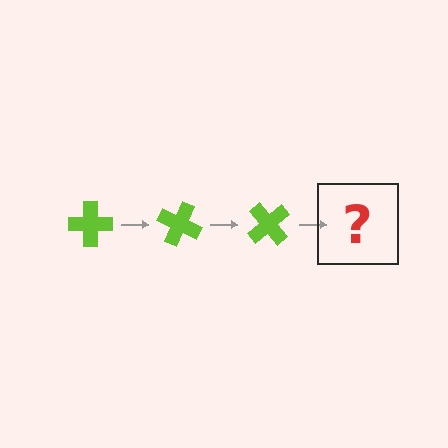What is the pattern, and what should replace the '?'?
The pattern is that the cross rotates 25 degrees each step. The '?' should be a lime cross rotated 75 degrees.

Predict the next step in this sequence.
The next step is a lime cross rotated 75 degrees.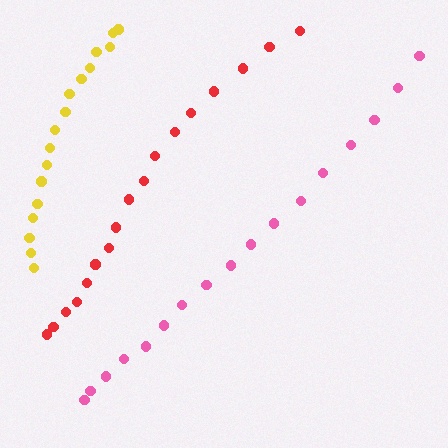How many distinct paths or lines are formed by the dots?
There are 3 distinct paths.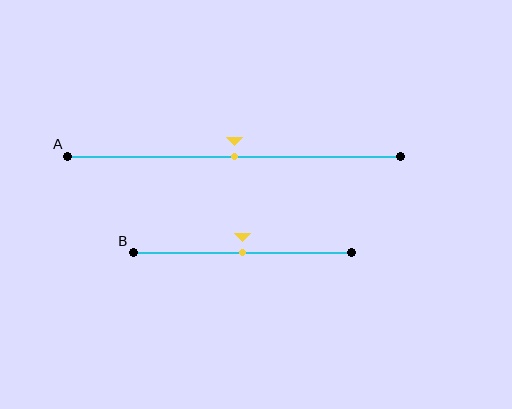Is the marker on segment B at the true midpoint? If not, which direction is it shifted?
Yes, the marker on segment B is at the true midpoint.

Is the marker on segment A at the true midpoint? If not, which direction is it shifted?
Yes, the marker on segment A is at the true midpoint.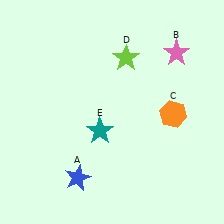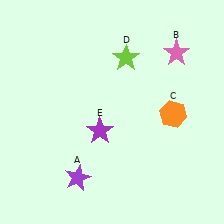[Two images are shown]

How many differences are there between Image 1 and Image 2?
There are 2 differences between the two images.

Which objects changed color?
A changed from blue to purple. E changed from teal to purple.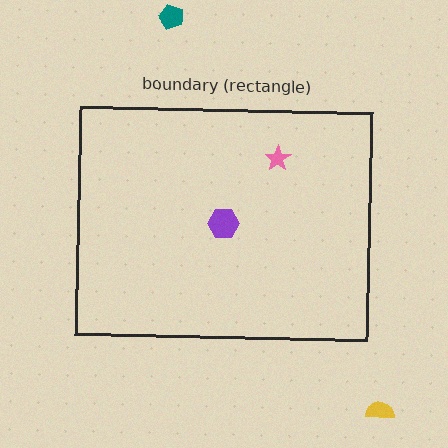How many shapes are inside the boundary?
2 inside, 2 outside.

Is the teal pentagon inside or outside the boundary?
Outside.